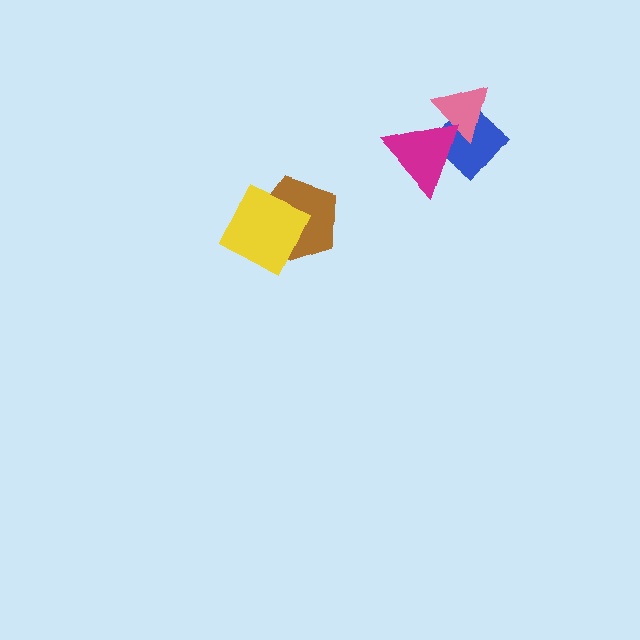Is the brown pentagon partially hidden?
Yes, it is partially covered by another shape.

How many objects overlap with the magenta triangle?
2 objects overlap with the magenta triangle.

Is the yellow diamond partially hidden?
No, no other shape covers it.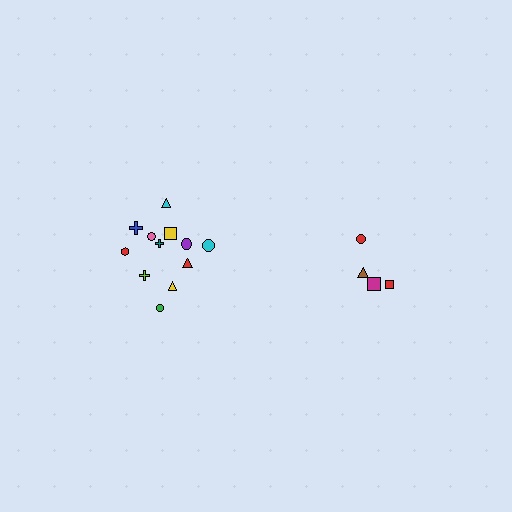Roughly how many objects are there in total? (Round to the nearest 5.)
Roughly 15 objects in total.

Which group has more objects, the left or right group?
The left group.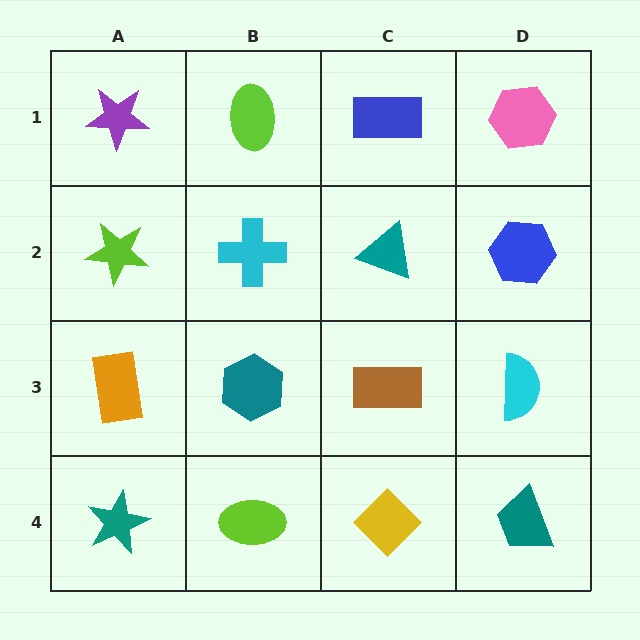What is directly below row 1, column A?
A lime star.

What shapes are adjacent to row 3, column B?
A cyan cross (row 2, column B), a lime ellipse (row 4, column B), an orange rectangle (row 3, column A), a brown rectangle (row 3, column C).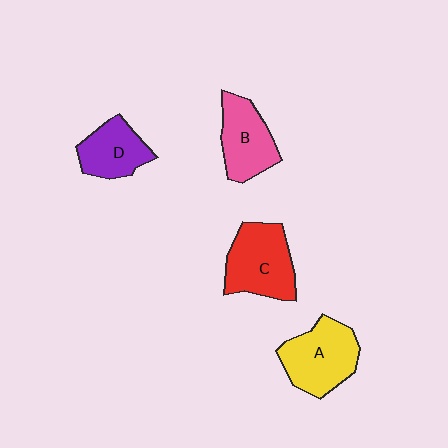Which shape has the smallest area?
Shape D (purple).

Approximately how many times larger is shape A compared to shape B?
Approximately 1.2 times.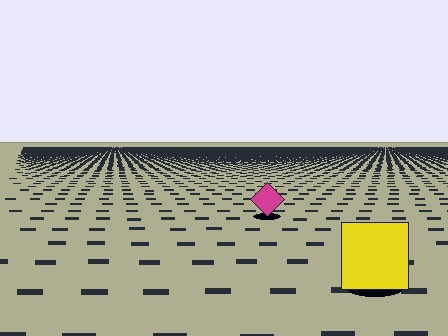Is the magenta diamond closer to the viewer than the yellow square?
No. The yellow square is closer — you can tell from the texture gradient: the ground texture is coarser near it.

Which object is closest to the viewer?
The yellow square is closest. The texture marks near it are larger and more spread out.